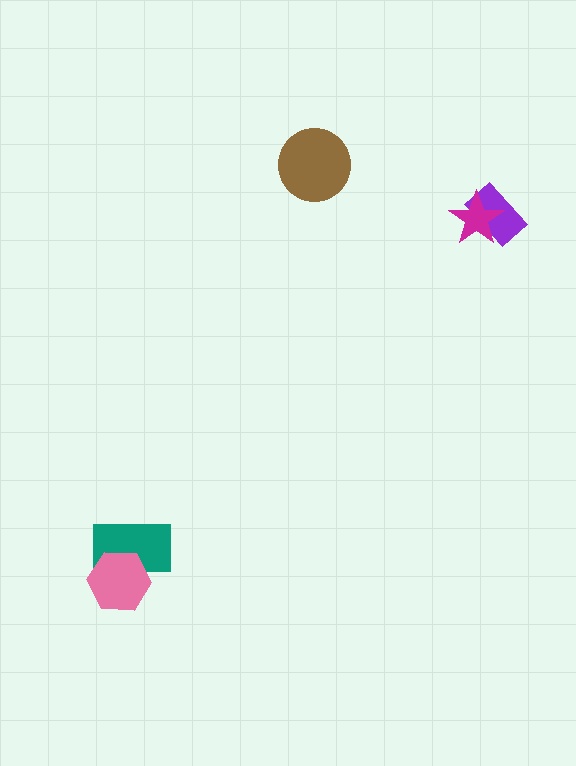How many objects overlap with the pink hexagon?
1 object overlaps with the pink hexagon.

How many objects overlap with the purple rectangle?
1 object overlaps with the purple rectangle.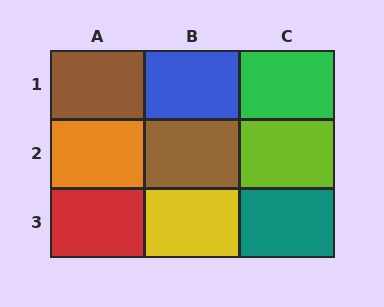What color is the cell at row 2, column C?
Lime.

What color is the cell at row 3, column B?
Yellow.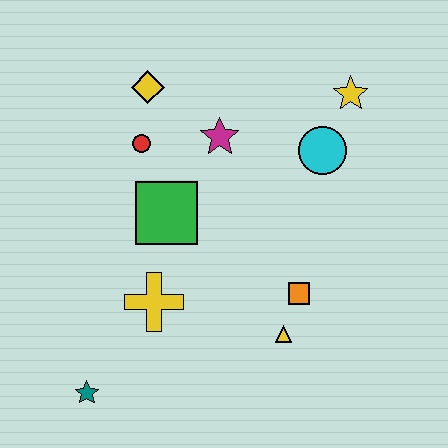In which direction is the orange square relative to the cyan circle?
The orange square is below the cyan circle.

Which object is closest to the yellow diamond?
The red circle is closest to the yellow diamond.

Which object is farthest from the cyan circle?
The teal star is farthest from the cyan circle.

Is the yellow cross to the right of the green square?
No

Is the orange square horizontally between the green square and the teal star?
No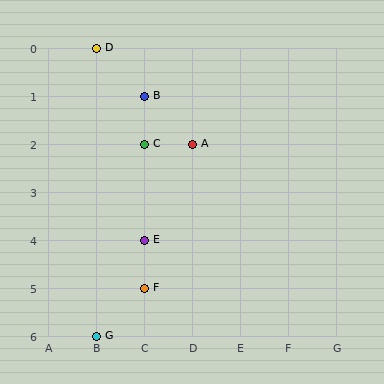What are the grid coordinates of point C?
Point C is at grid coordinates (C, 2).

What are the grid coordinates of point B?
Point B is at grid coordinates (C, 1).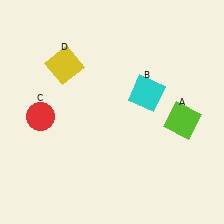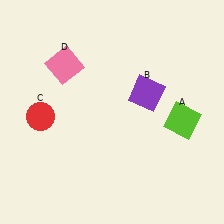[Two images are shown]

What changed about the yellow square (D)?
In Image 1, D is yellow. In Image 2, it changed to pink.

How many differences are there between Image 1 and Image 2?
There are 2 differences between the two images.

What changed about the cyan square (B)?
In Image 1, B is cyan. In Image 2, it changed to purple.